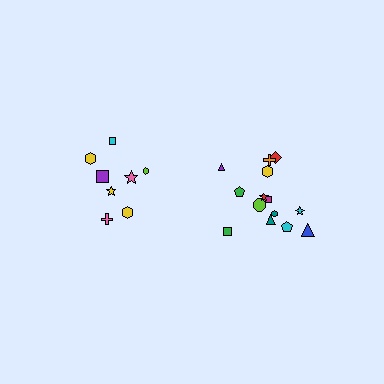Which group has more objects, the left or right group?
The right group.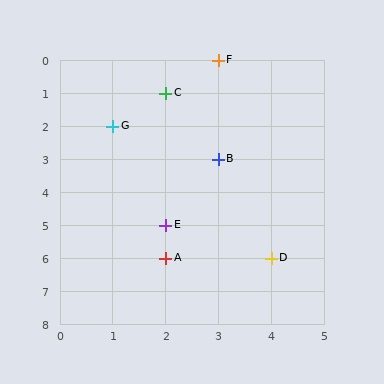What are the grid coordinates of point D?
Point D is at grid coordinates (4, 6).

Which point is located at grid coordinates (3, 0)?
Point F is at (3, 0).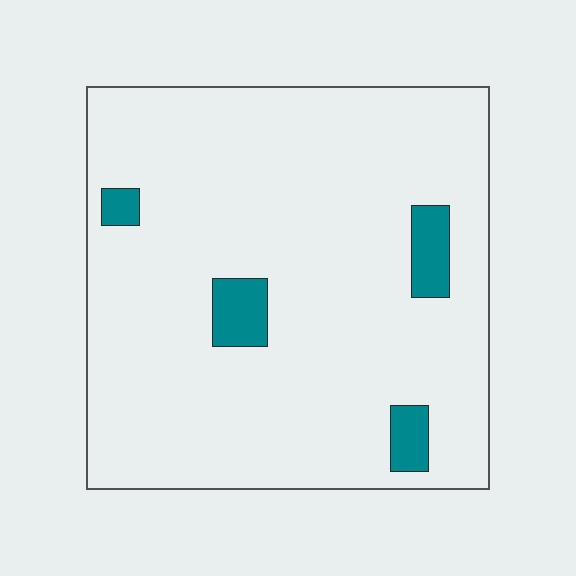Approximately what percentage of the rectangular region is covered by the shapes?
Approximately 5%.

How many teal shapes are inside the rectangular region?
4.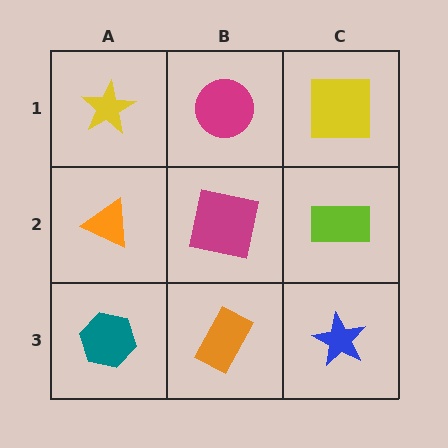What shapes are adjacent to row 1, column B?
A magenta square (row 2, column B), a yellow star (row 1, column A), a yellow square (row 1, column C).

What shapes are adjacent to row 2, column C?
A yellow square (row 1, column C), a blue star (row 3, column C), a magenta square (row 2, column B).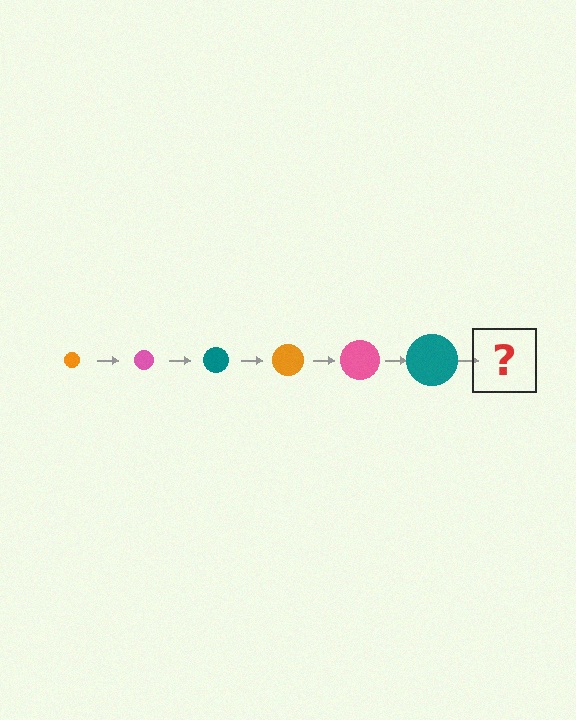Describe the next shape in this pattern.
It should be an orange circle, larger than the previous one.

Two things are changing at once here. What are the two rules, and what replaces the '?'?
The two rules are that the circle grows larger each step and the color cycles through orange, pink, and teal. The '?' should be an orange circle, larger than the previous one.